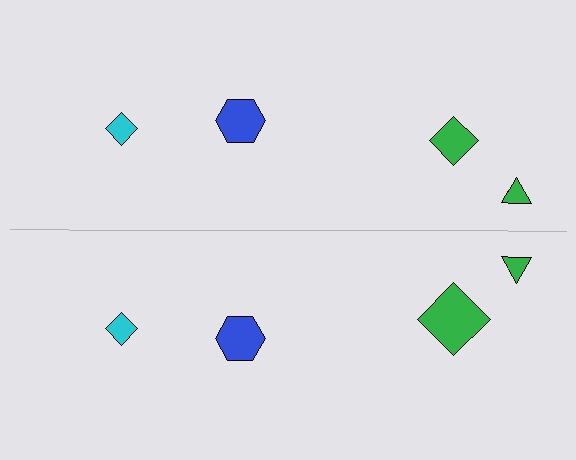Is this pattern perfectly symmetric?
No, the pattern is not perfectly symmetric. The green diamond on the bottom side has a different size than its mirror counterpart.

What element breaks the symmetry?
The green diamond on the bottom side has a different size than its mirror counterpart.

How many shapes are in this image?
There are 8 shapes in this image.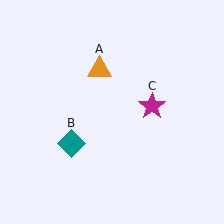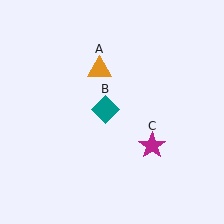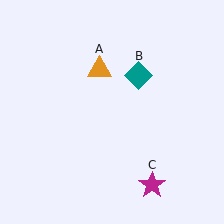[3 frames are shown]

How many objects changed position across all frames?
2 objects changed position: teal diamond (object B), magenta star (object C).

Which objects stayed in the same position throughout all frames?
Orange triangle (object A) remained stationary.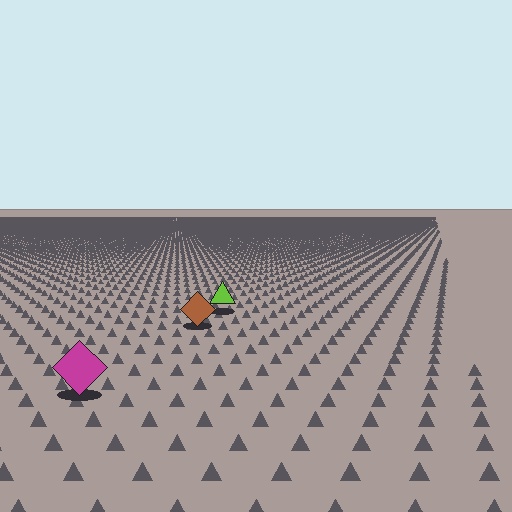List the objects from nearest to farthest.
From nearest to farthest: the magenta diamond, the brown diamond, the lime triangle.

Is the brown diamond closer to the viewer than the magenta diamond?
No. The magenta diamond is closer — you can tell from the texture gradient: the ground texture is coarser near it.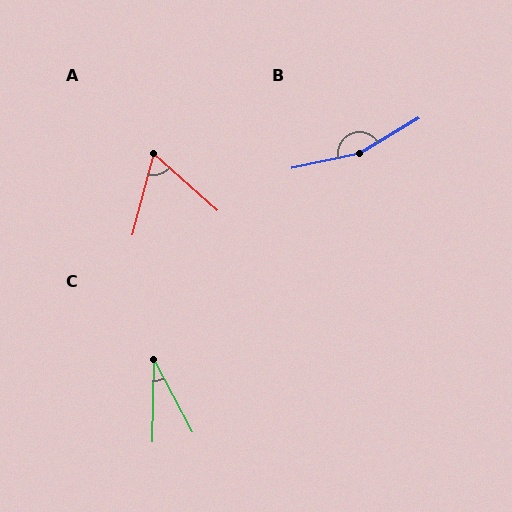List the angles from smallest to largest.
C (29°), A (63°), B (162°).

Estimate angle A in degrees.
Approximately 63 degrees.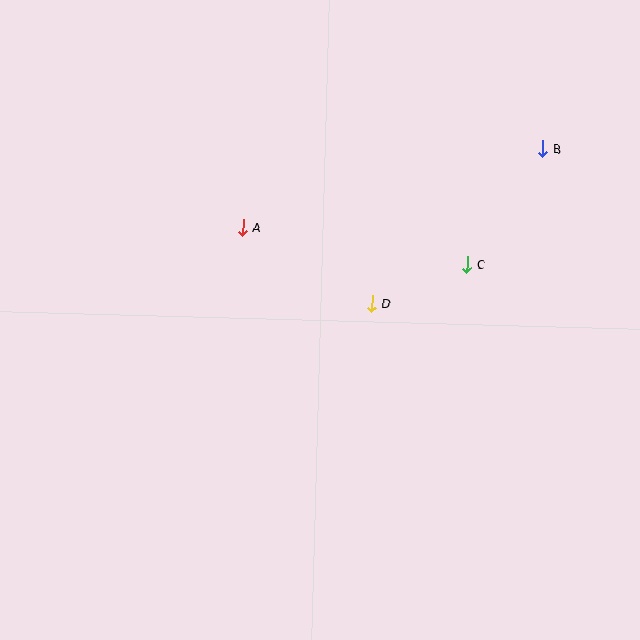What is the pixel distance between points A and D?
The distance between A and D is 150 pixels.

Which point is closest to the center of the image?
Point D at (372, 304) is closest to the center.